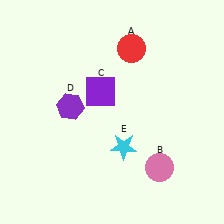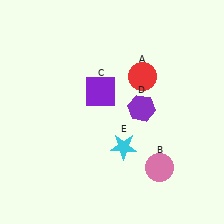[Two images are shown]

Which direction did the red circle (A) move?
The red circle (A) moved down.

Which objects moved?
The objects that moved are: the red circle (A), the purple hexagon (D).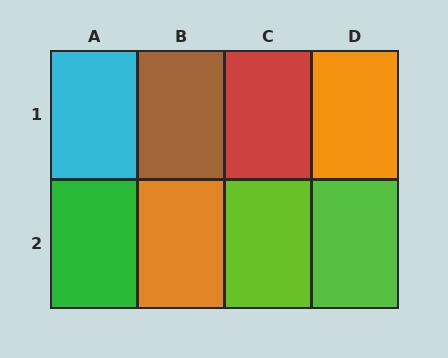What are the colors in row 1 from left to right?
Cyan, brown, red, orange.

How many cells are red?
1 cell is red.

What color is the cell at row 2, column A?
Green.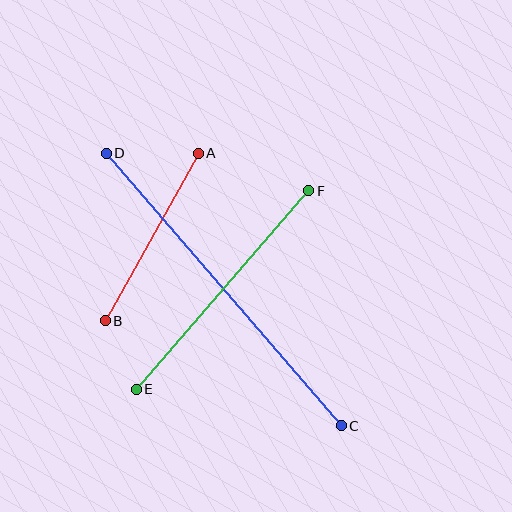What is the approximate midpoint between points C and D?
The midpoint is at approximately (224, 289) pixels.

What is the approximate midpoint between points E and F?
The midpoint is at approximately (222, 290) pixels.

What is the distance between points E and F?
The distance is approximately 263 pixels.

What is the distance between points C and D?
The distance is approximately 360 pixels.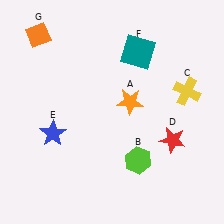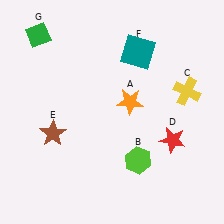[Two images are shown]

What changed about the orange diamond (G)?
In Image 1, G is orange. In Image 2, it changed to green.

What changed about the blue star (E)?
In Image 1, E is blue. In Image 2, it changed to brown.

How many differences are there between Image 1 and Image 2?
There are 2 differences between the two images.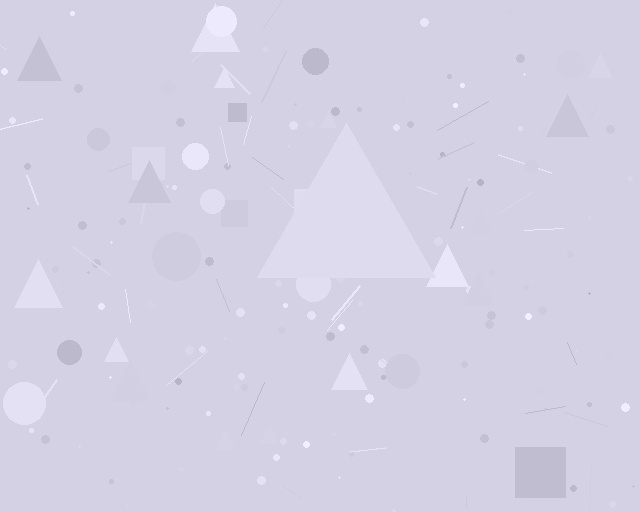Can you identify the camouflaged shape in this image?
The camouflaged shape is a triangle.